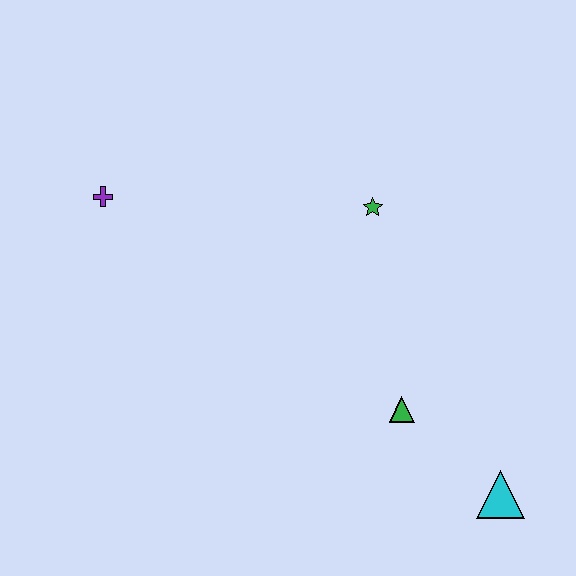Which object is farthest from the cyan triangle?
The purple cross is farthest from the cyan triangle.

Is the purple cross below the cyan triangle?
No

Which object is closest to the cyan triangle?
The green triangle is closest to the cyan triangle.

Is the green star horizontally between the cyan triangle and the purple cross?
Yes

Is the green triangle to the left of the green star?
No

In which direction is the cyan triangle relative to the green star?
The cyan triangle is below the green star.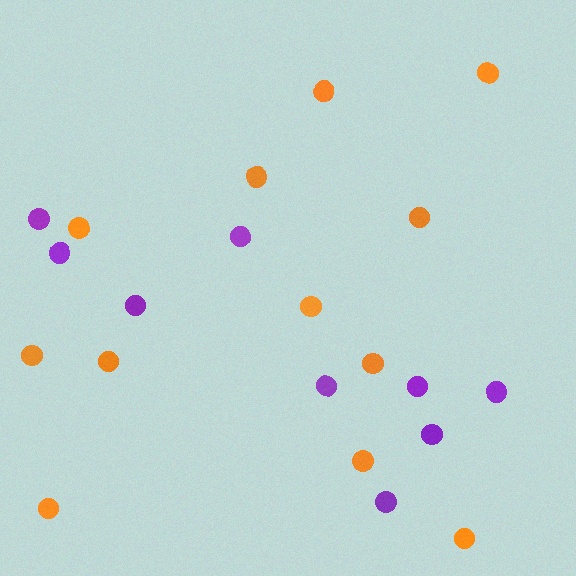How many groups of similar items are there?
There are 2 groups: one group of orange circles (12) and one group of purple circles (9).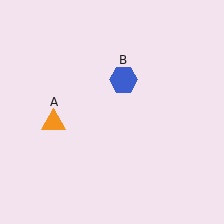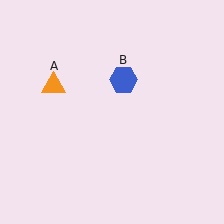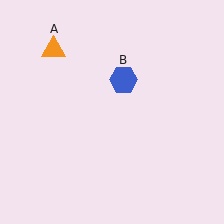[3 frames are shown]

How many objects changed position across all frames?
1 object changed position: orange triangle (object A).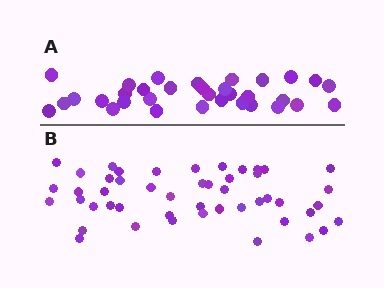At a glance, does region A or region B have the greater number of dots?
Region B (the bottom region) has more dots.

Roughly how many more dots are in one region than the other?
Region B has approximately 15 more dots than region A.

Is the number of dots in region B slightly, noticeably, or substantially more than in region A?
Region B has substantially more. The ratio is roughly 1.5 to 1.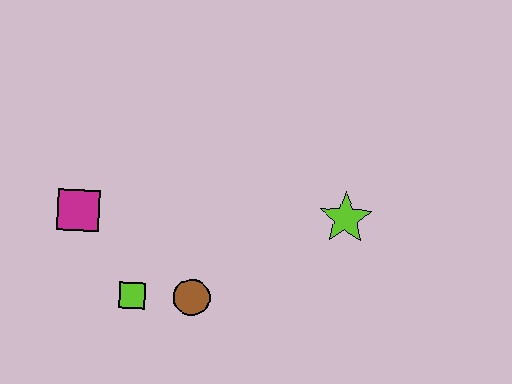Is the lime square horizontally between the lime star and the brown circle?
No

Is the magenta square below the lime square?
No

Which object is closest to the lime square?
The brown circle is closest to the lime square.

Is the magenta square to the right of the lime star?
No